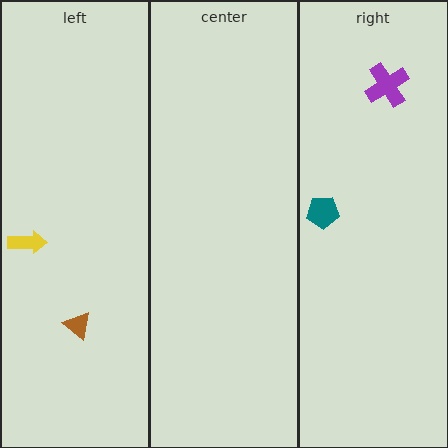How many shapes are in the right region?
2.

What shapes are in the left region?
The yellow arrow, the brown triangle.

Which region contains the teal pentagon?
The right region.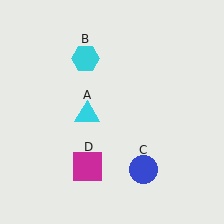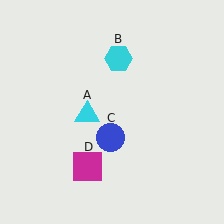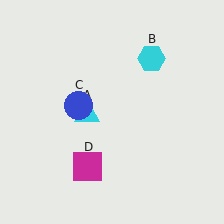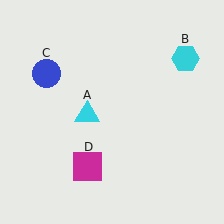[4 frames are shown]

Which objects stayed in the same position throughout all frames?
Cyan triangle (object A) and magenta square (object D) remained stationary.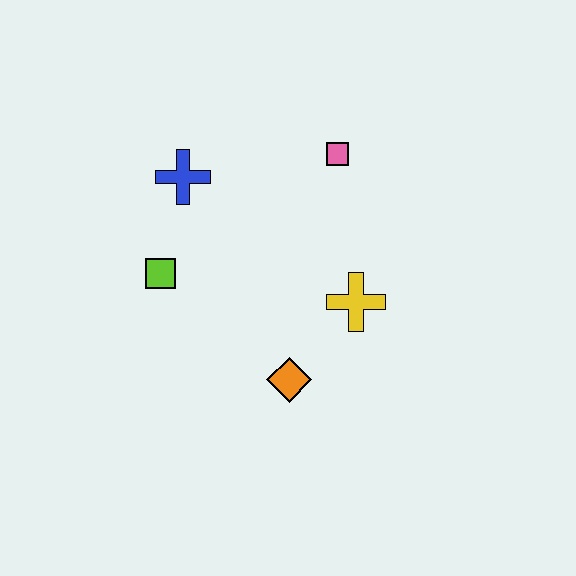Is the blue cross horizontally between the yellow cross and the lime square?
Yes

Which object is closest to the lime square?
The blue cross is closest to the lime square.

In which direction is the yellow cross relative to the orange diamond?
The yellow cross is above the orange diamond.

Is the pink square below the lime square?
No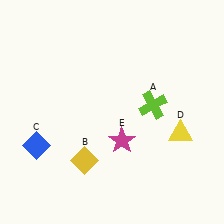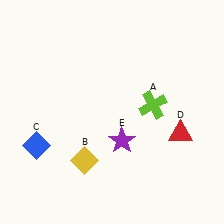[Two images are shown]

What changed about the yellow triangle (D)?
In Image 1, D is yellow. In Image 2, it changed to red.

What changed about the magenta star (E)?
In Image 1, E is magenta. In Image 2, it changed to purple.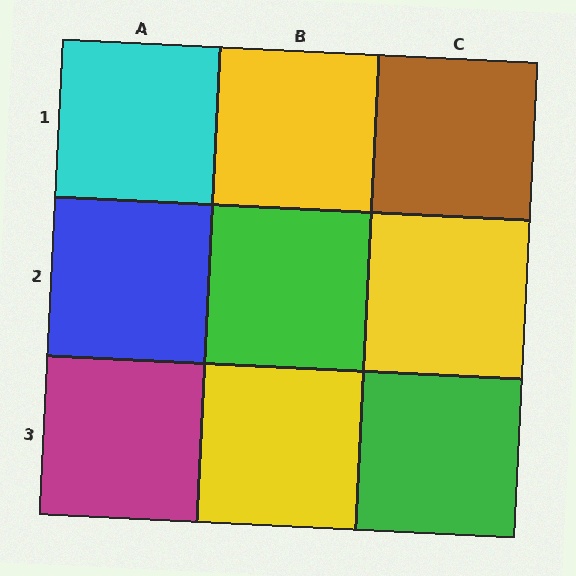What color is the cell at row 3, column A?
Magenta.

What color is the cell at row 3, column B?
Yellow.